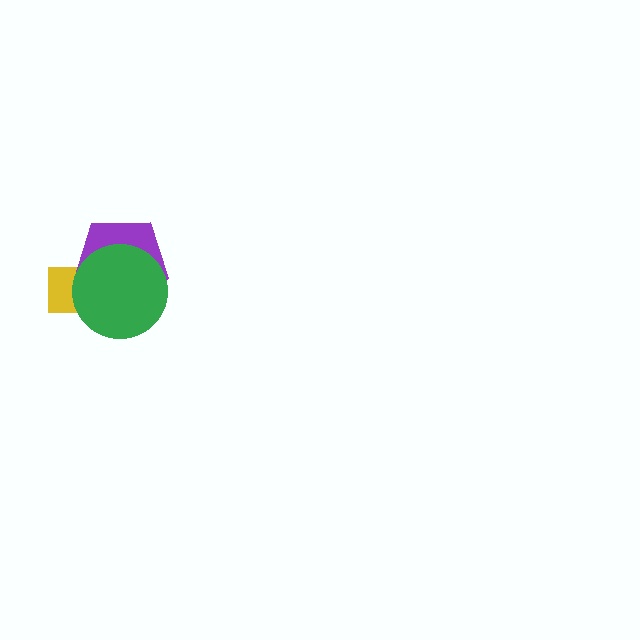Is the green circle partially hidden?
No, no other shape covers it.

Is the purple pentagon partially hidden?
Yes, it is partially covered by another shape.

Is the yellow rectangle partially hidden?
Yes, it is partially covered by another shape.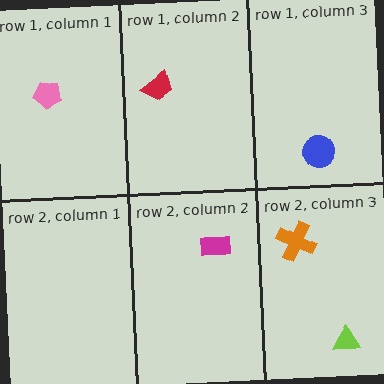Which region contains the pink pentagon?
The row 1, column 1 region.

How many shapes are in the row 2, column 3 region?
2.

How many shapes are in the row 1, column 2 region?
1.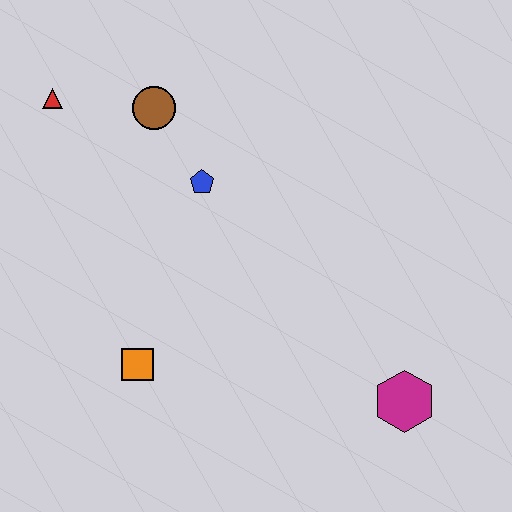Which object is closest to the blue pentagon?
The brown circle is closest to the blue pentagon.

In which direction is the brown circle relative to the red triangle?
The brown circle is to the right of the red triangle.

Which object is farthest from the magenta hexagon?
The red triangle is farthest from the magenta hexagon.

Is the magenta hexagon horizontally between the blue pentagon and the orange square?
No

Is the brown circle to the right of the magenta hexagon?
No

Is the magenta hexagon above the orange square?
No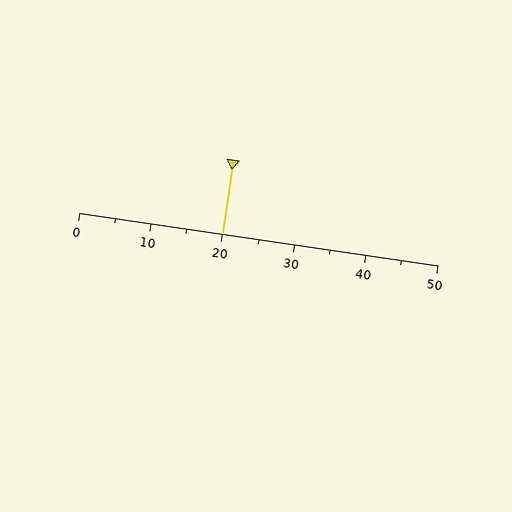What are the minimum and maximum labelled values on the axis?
The axis runs from 0 to 50.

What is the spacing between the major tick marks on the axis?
The major ticks are spaced 10 apart.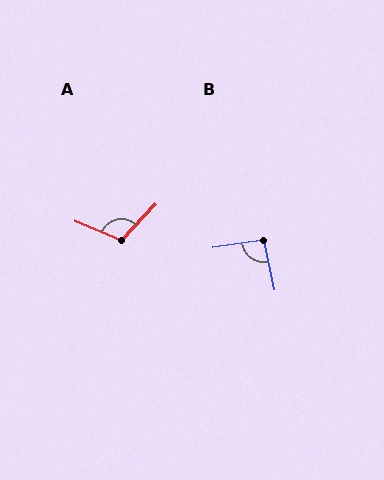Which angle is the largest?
A, at approximately 110 degrees.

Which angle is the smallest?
B, at approximately 94 degrees.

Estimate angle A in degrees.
Approximately 110 degrees.